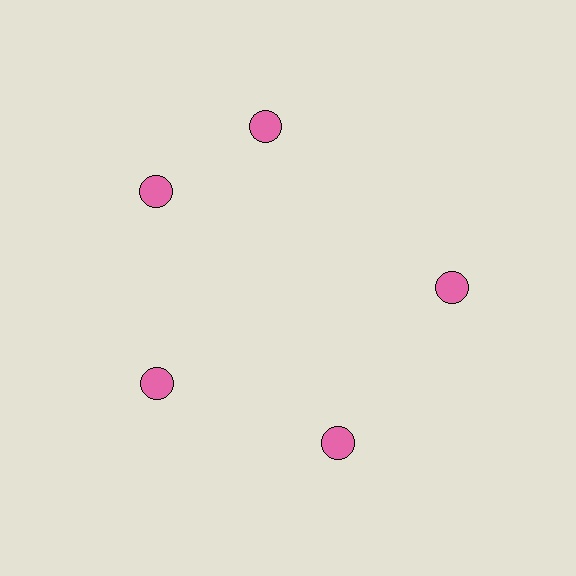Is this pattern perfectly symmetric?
No. The 5 pink circles are arranged in a ring, but one element near the 1 o'clock position is rotated out of alignment along the ring, breaking the 5-fold rotational symmetry.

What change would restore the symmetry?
The symmetry would be restored by rotating it back into even spacing with its neighbors so that all 5 circles sit at equal angles and equal distance from the center.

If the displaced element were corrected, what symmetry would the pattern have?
It would have 5-fold rotational symmetry — the pattern would map onto itself every 72 degrees.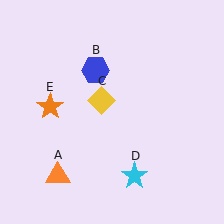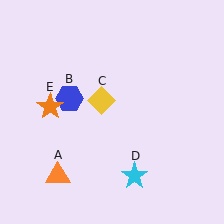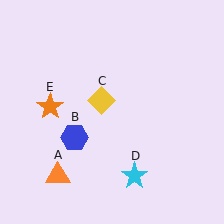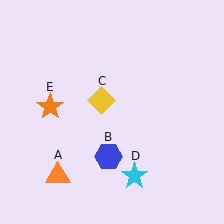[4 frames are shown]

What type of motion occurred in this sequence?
The blue hexagon (object B) rotated counterclockwise around the center of the scene.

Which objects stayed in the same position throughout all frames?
Orange triangle (object A) and yellow diamond (object C) and cyan star (object D) and orange star (object E) remained stationary.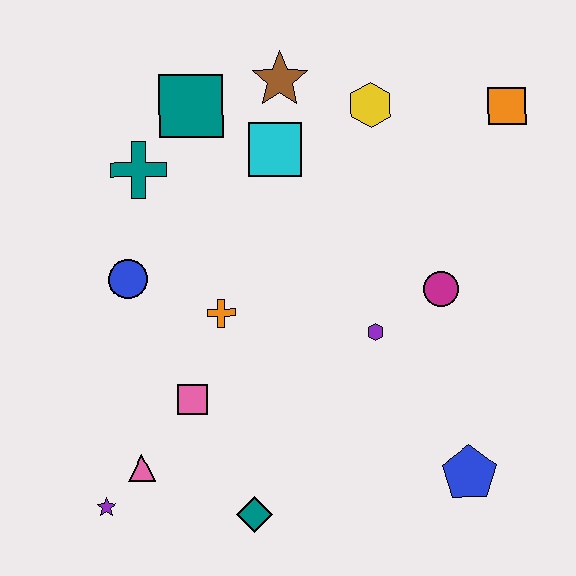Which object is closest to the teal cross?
The teal square is closest to the teal cross.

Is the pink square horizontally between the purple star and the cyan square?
Yes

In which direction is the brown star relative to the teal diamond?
The brown star is above the teal diamond.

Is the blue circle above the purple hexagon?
Yes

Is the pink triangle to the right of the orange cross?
No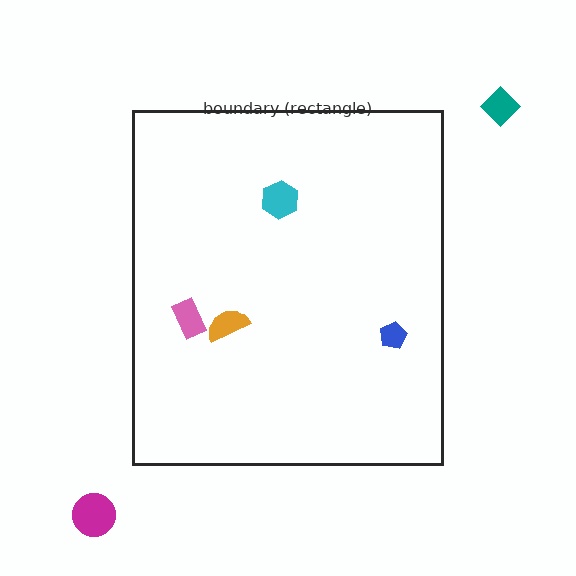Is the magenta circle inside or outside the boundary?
Outside.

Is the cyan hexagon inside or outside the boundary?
Inside.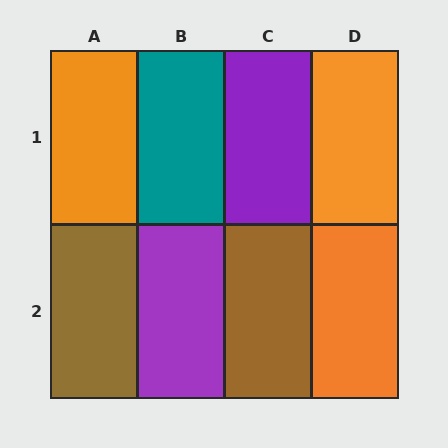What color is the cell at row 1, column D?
Orange.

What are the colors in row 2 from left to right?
Brown, purple, brown, orange.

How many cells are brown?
2 cells are brown.